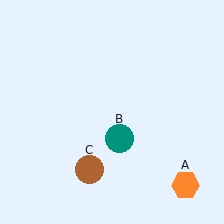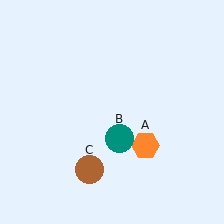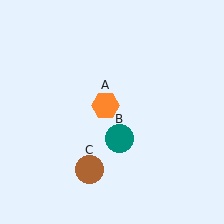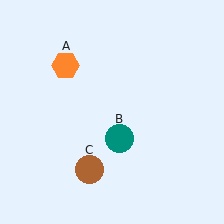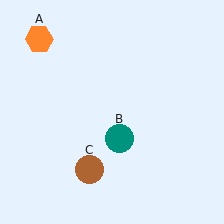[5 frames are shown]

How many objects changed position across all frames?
1 object changed position: orange hexagon (object A).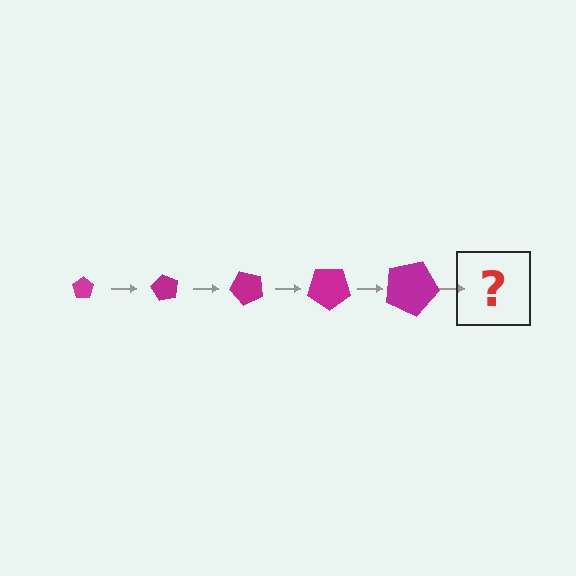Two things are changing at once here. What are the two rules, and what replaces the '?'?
The two rules are that the pentagon grows larger each step and it rotates 60 degrees each step. The '?' should be a pentagon, larger than the previous one and rotated 300 degrees from the start.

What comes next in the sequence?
The next element should be a pentagon, larger than the previous one and rotated 300 degrees from the start.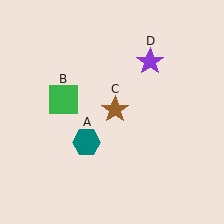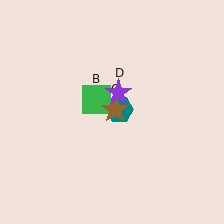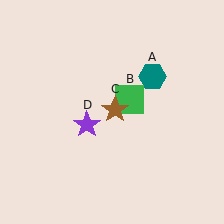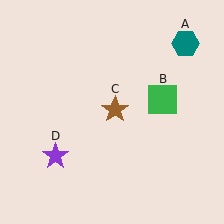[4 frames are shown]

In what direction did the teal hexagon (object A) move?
The teal hexagon (object A) moved up and to the right.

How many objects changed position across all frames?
3 objects changed position: teal hexagon (object A), green square (object B), purple star (object D).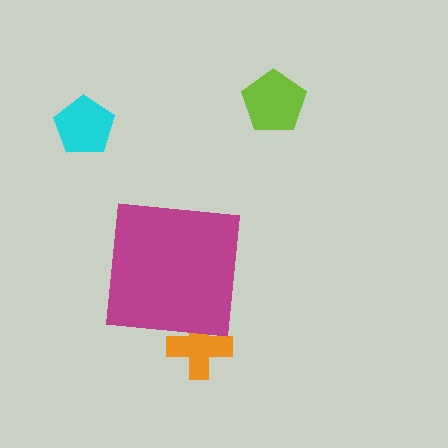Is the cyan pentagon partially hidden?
No, the cyan pentagon is fully visible.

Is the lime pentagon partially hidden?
No, the lime pentagon is fully visible.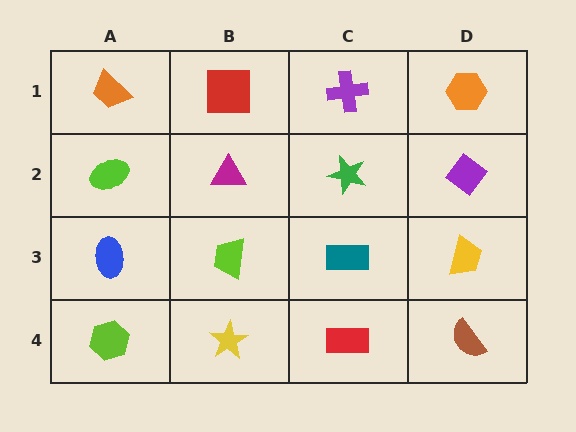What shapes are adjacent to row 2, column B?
A red square (row 1, column B), a lime trapezoid (row 3, column B), a lime ellipse (row 2, column A), a green star (row 2, column C).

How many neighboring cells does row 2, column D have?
3.